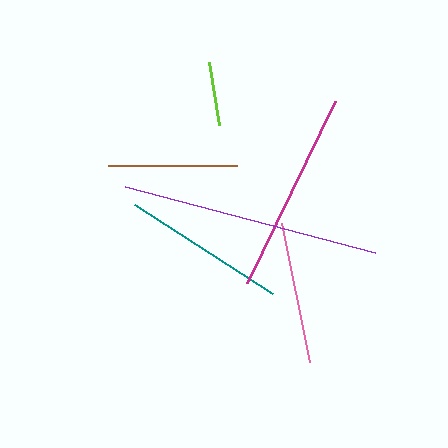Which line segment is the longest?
The purple line is the longest at approximately 259 pixels.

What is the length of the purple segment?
The purple segment is approximately 259 pixels long.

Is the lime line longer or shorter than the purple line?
The purple line is longer than the lime line.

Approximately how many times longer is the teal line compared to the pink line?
The teal line is approximately 1.2 times the length of the pink line.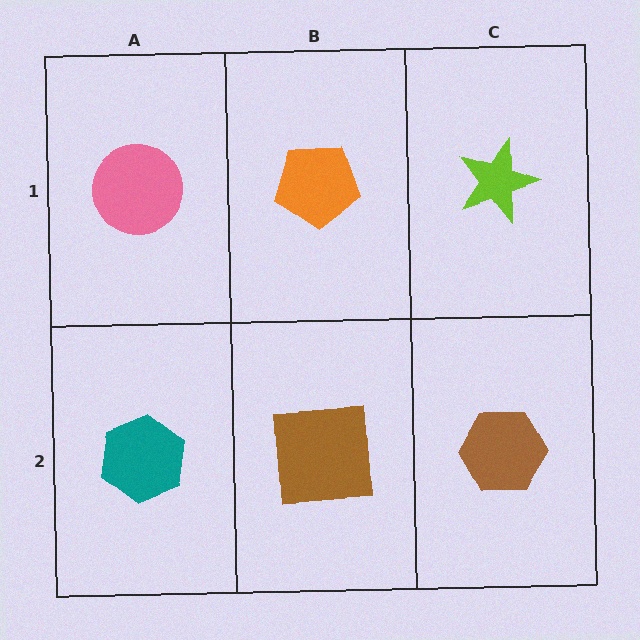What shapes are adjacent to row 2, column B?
An orange pentagon (row 1, column B), a teal hexagon (row 2, column A), a brown hexagon (row 2, column C).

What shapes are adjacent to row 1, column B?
A brown square (row 2, column B), a pink circle (row 1, column A), a lime star (row 1, column C).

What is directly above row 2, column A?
A pink circle.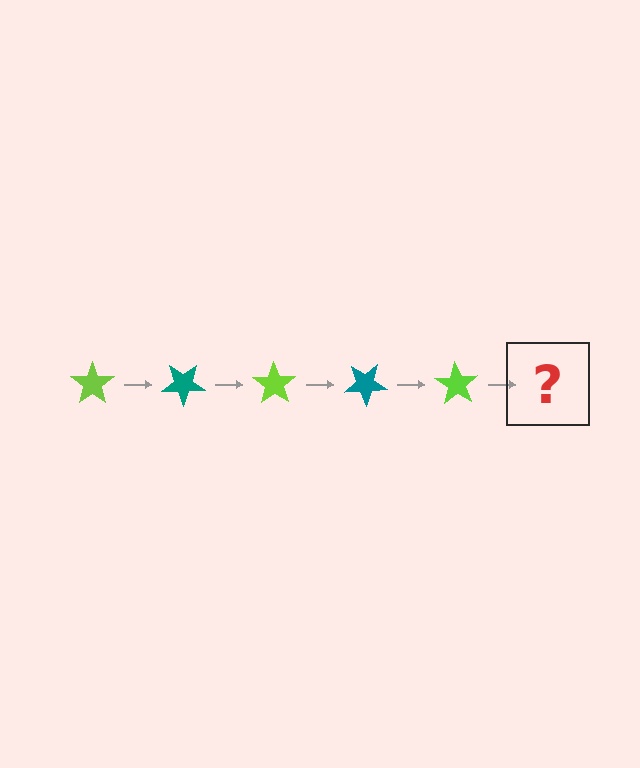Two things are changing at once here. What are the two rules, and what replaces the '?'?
The two rules are that it rotates 35 degrees each step and the color cycles through lime and teal. The '?' should be a teal star, rotated 175 degrees from the start.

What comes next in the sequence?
The next element should be a teal star, rotated 175 degrees from the start.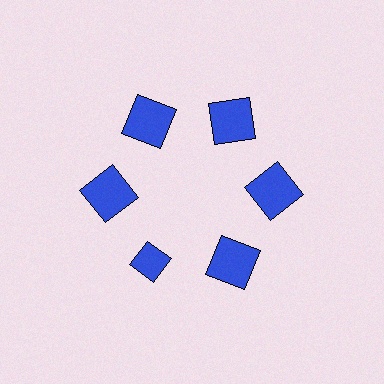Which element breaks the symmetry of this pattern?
The blue diamond at roughly the 7 o'clock position breaks the symmetry. All other shapes are blue squares.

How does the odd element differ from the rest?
It has a different shape: diamond instead of square.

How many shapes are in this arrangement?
There are 6 shapes arranged in a ring pattern.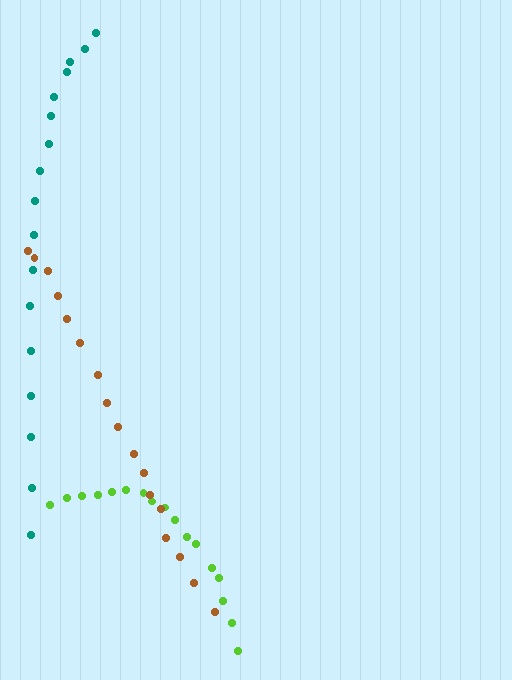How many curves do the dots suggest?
There are 3 distinct paths.